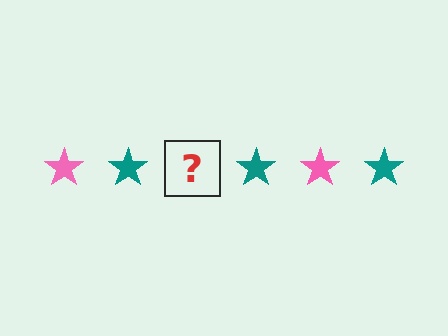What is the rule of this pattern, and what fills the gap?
The rule is that the pattern cycles through pink, teal stars. The gap should be filled with a pink star.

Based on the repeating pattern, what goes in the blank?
The blank should be a pink star.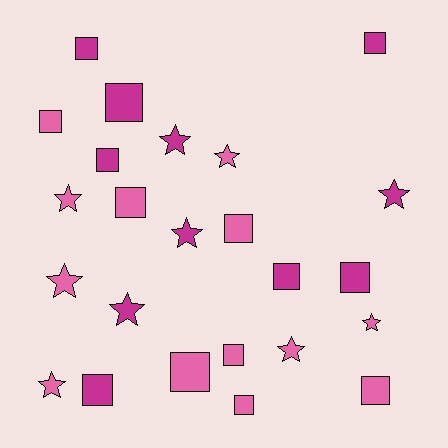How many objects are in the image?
There are 24 objects.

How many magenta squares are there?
There are 7 magenta squares.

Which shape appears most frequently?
Square, with 14 objects.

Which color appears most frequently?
Pink, with 13 objects.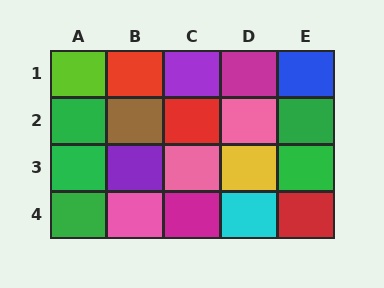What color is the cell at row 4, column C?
Magenta.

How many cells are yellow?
1 cell is yellow.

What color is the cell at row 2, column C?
Red.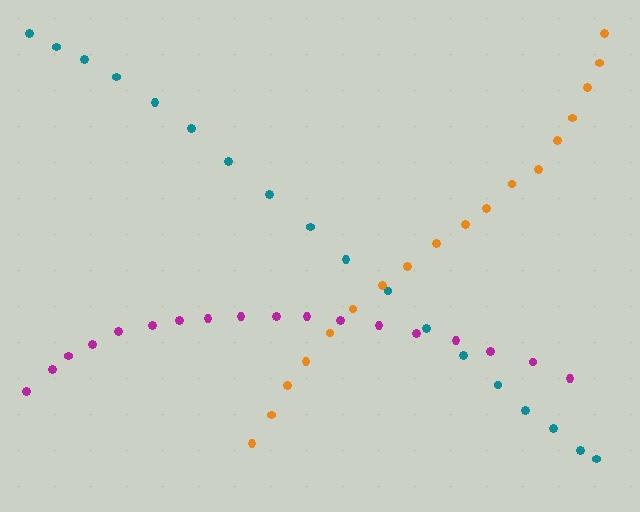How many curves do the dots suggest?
There are 3 distinct paths.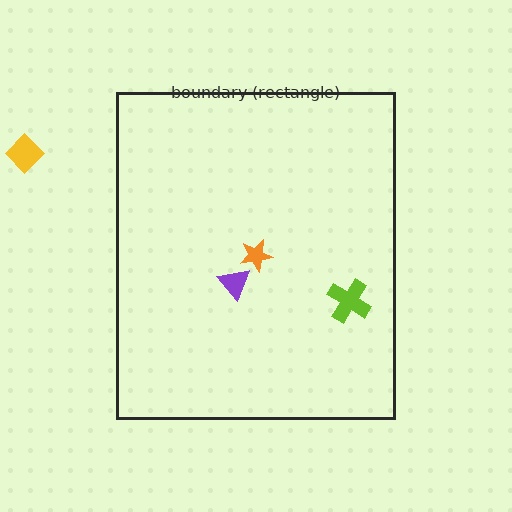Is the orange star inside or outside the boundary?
Inside.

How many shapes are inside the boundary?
3 inside, 1 outside.